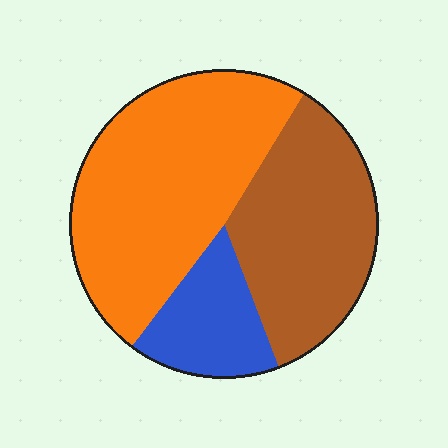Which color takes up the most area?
Orange, at roughly 50%.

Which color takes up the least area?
Blue, at roughly 15%.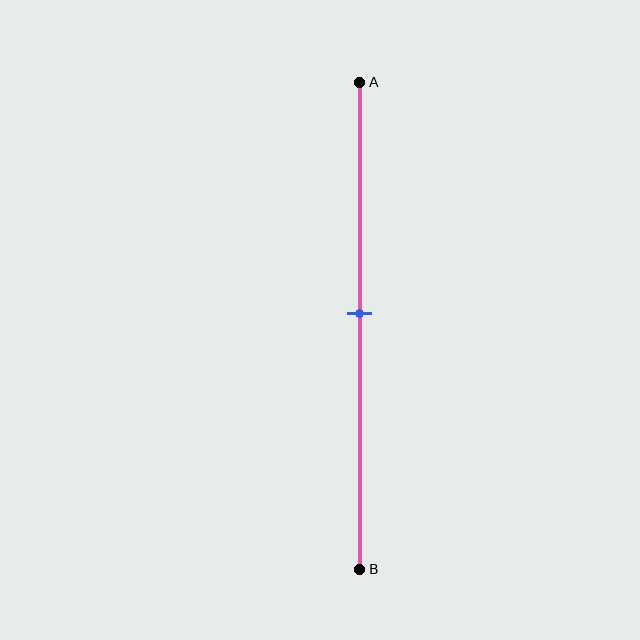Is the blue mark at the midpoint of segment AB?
Yes, the mark is approximately at the midpoint.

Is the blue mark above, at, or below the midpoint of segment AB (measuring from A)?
The blue mark is approximately at the midpoint of segment AB.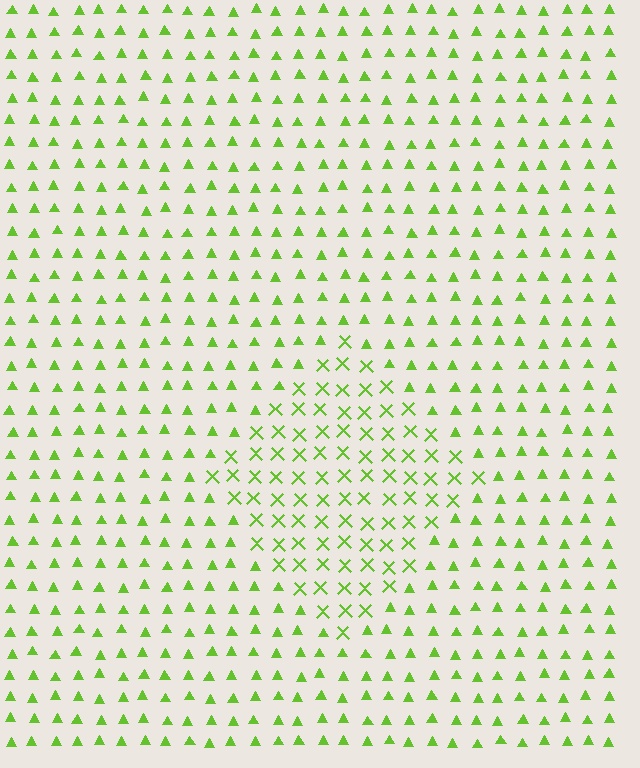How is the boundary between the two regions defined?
The boundary is defined by a change in element shape: X marks inside vs. triangles outside. All elements share the same color and spacing.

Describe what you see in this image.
The image is filled with small lime elements arranged in a uniform grid. A diamond-shaped region contains X marks, while the surrounding area contains triangles. The boundary is defined purely by the change in element shape.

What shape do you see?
I see a diamond.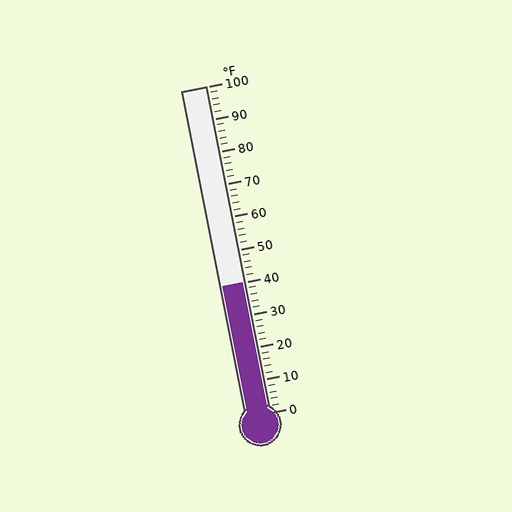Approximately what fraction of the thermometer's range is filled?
The thermometer is filled to approximately 40% of its range.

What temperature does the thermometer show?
The thermometer shows approximately 40°F.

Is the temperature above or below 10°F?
The temperature is above 10°F.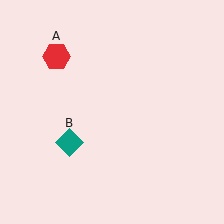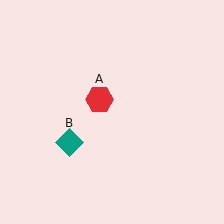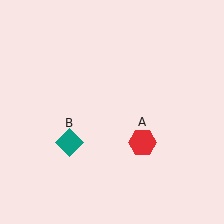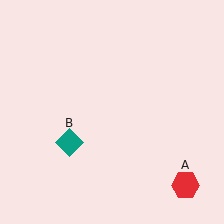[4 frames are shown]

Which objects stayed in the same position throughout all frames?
Teal diamond (object B) remained stationary.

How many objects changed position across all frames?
1 object changed position: red hexagon (object A).